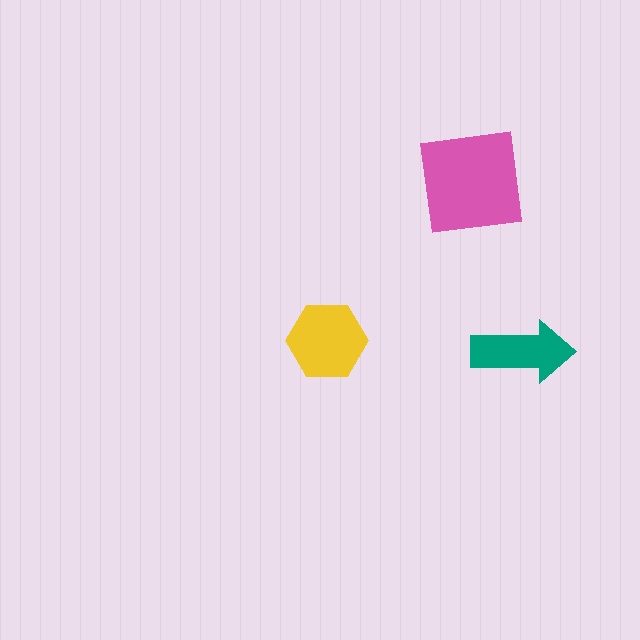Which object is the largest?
The pink square.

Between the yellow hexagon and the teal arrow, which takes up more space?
The yellow hexagon.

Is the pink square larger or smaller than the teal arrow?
Larger.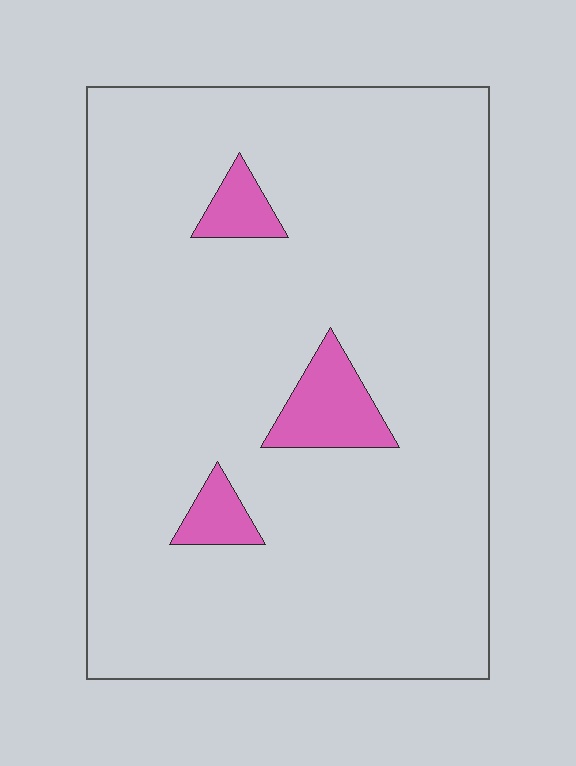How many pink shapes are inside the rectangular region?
3.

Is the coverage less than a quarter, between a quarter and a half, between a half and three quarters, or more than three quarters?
Less than a quarter.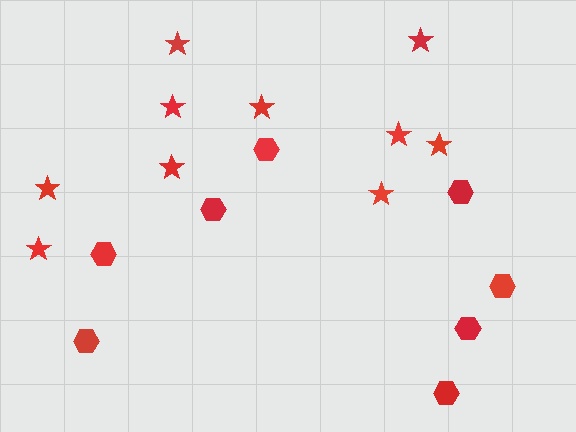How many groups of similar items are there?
There are 2 groups: one group of stars (10) and one group of hexagons (8).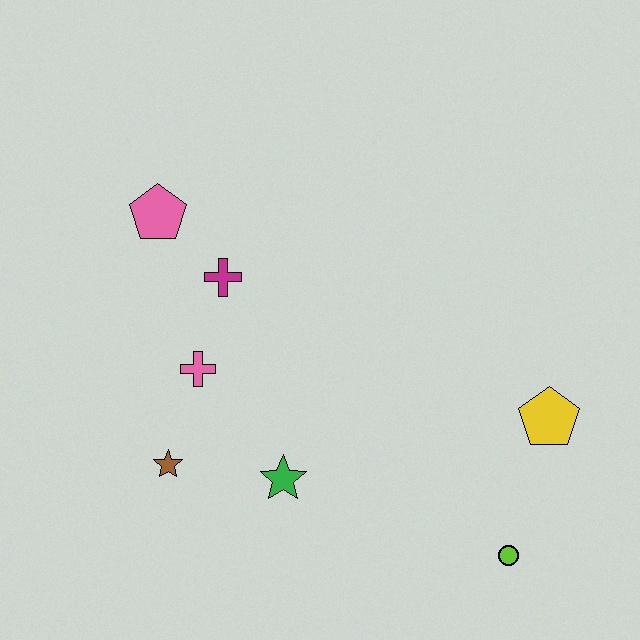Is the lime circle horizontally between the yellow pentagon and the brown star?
Yes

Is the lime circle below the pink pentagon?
Yes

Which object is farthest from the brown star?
The yellow pentagon is farthest from the brown star.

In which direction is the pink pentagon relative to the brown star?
The pink pentagon is above the brown star.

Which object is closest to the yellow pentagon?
The lime circle is closest to the yellow pentagon.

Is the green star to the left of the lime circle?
Yes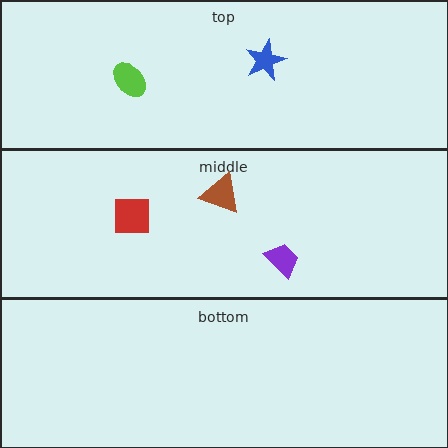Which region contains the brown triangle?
The middle region.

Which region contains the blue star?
The top region.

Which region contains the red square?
The middle region.